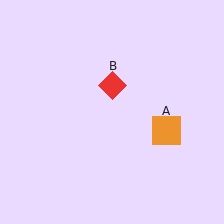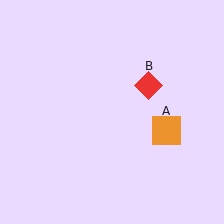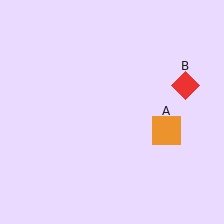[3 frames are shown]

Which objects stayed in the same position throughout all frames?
Orange square (object A) remained stationary.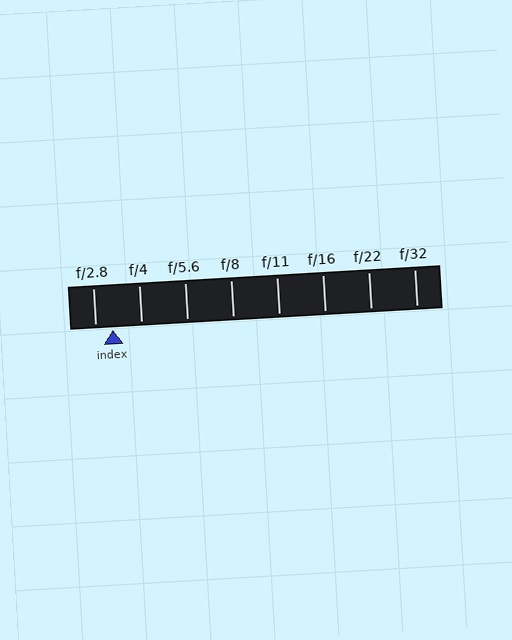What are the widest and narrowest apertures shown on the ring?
The widest aperture shown is f/2.8 and the narrowest is f/32.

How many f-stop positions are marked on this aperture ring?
There are 8 f-stop positions marked.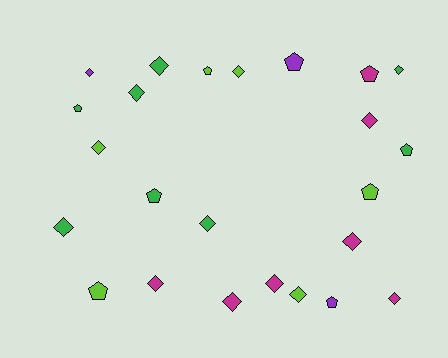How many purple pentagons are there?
There are 2 purple pentagons.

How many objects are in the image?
There are 24 objects.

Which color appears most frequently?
Green, with 8 objects.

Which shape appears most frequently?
Diamond, with 15 objects.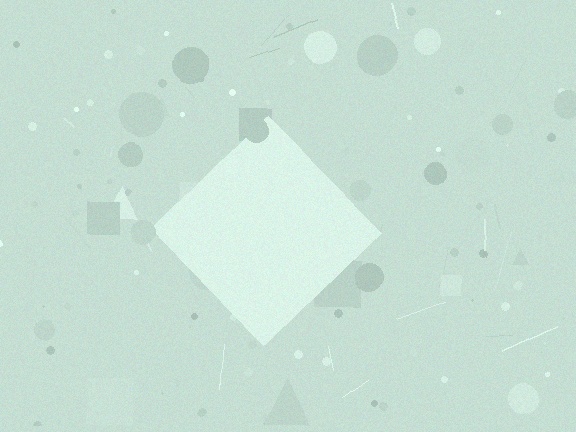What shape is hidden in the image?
A diamond is hidden in the image.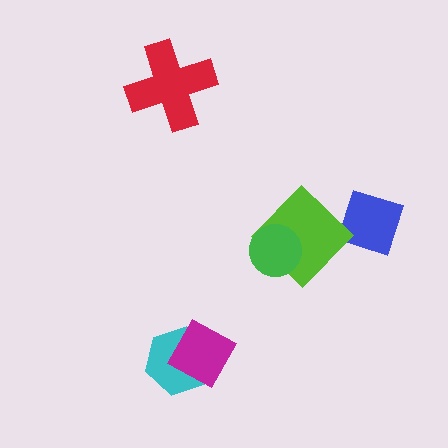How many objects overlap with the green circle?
1 object overlaps with the green circle.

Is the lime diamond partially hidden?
Yes, it is partially covered by another shape.